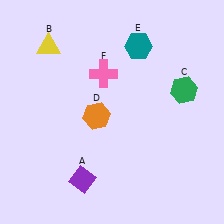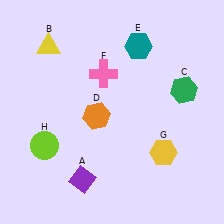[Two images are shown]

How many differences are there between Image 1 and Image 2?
There are 2 differences between the two images.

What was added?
A yellow hexagon (G), a lime circle (H) were added in Image 2.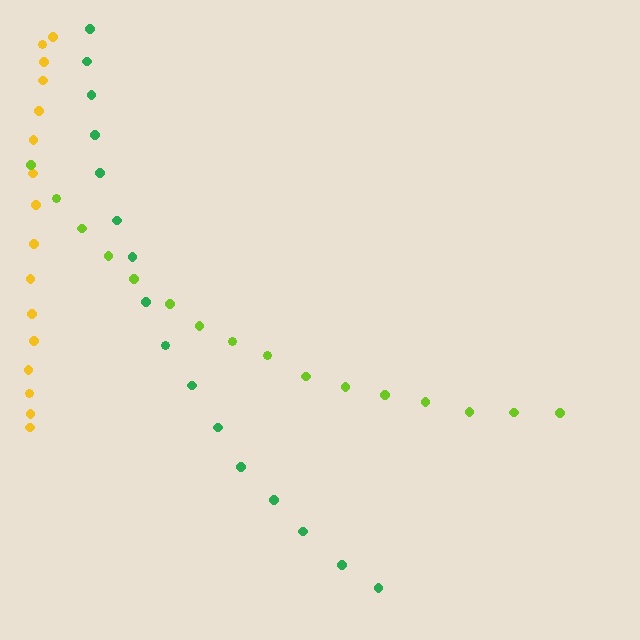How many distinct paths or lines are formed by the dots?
There are 3 distinct paths.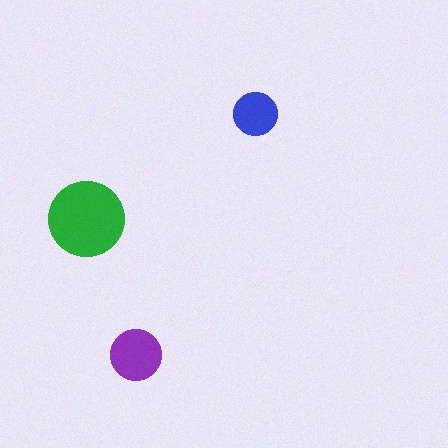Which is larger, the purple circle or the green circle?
The green one.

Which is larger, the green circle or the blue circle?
The green one.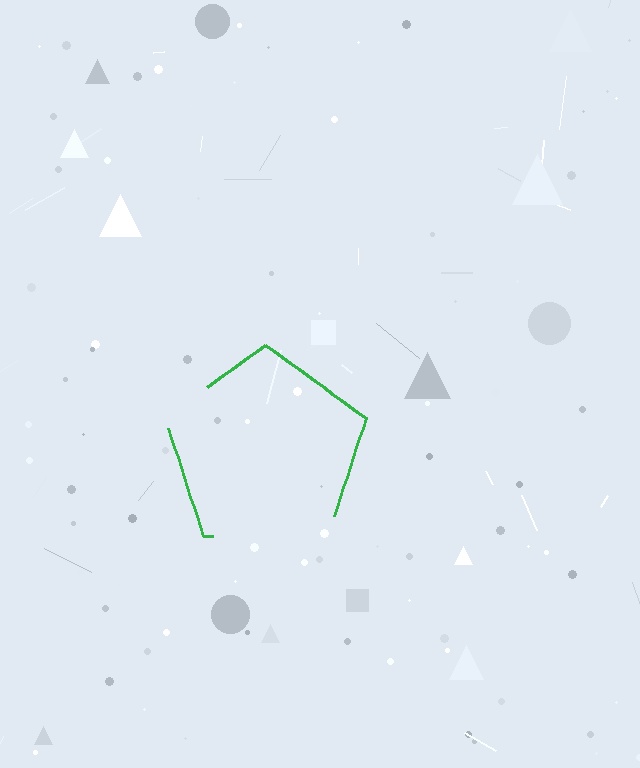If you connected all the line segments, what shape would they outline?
They would outline a pentagon.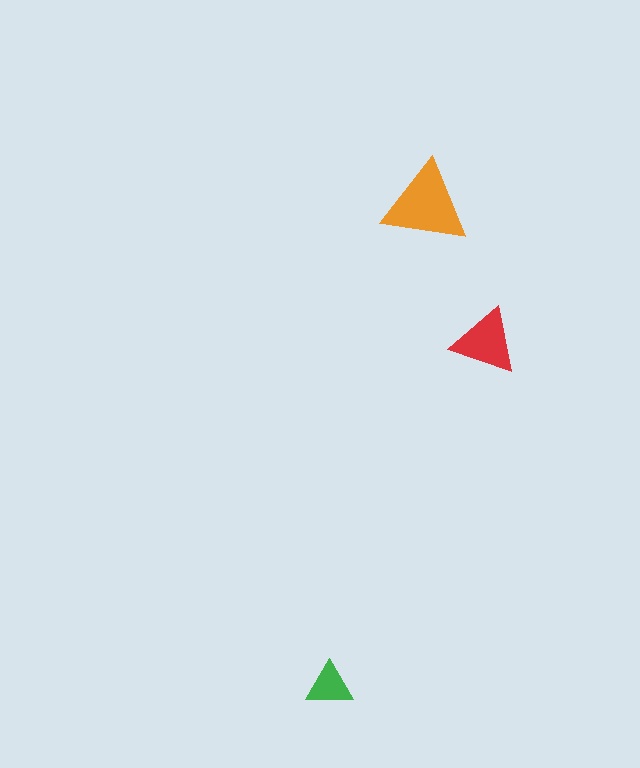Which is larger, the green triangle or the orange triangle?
The orange one.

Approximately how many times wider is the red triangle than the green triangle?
About 1.5 times wider.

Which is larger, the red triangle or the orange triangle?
The orange one.